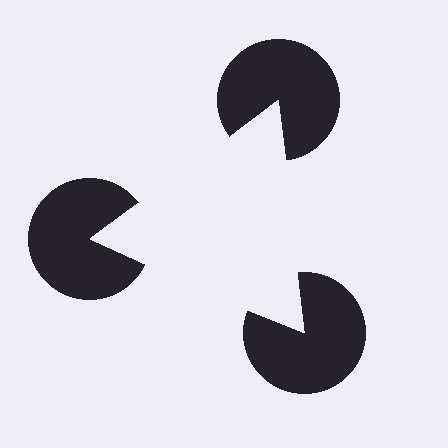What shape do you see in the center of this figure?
An illusory triangle — its edges are inferred from the aligned wedge cuts in the pac-man discs, not physically drawn.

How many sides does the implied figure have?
3 sides.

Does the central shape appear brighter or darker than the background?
It typically appears slightly brighter than the background, even though no actual brightness change is drawn.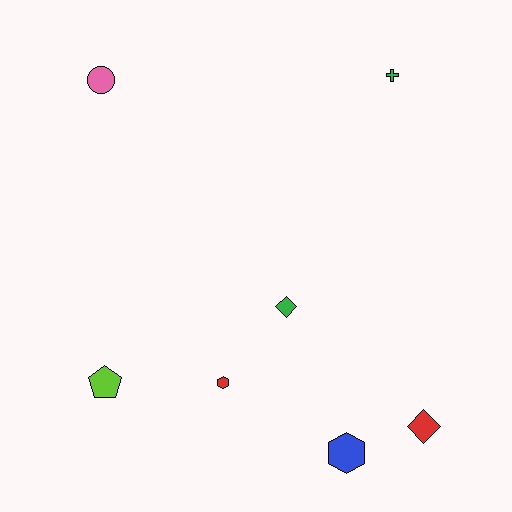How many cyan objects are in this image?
There are no cyan objects.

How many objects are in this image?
There are 7 objects.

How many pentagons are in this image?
There is 1 pentagon.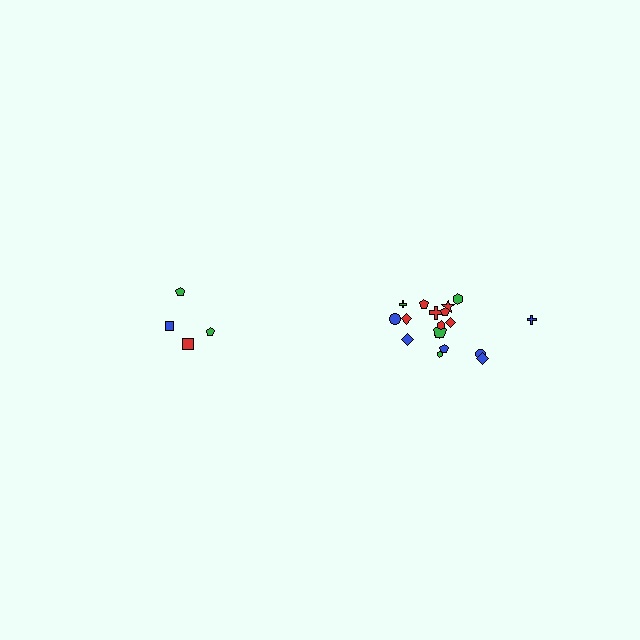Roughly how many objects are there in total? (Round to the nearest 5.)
Roughly 20 objects in total.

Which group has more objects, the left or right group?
The right group.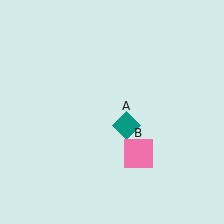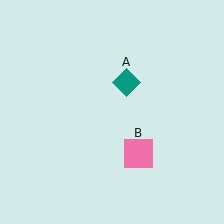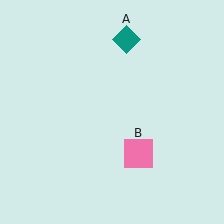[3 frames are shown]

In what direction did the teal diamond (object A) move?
The teal diamond (object A) moved up.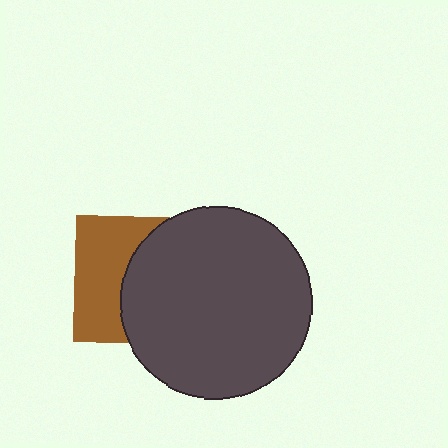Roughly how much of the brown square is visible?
A small part of it is visible (roughly 44%).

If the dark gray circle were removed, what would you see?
You would see the complete brown square.